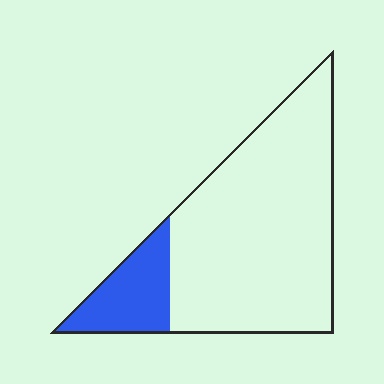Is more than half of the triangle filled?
No.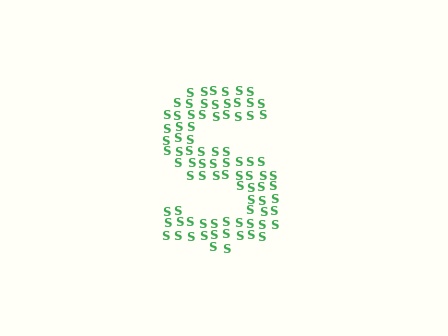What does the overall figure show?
The overall figure shows the letter S.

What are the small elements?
The small elements are letter S's.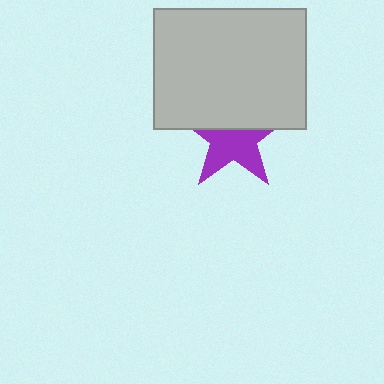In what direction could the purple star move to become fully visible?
The purple star could move down. That would shift it out from behind the light gray rectangle entirely.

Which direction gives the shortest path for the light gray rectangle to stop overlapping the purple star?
Moving up gives the shortest separation.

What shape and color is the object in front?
The object in front is a light gray rectangle.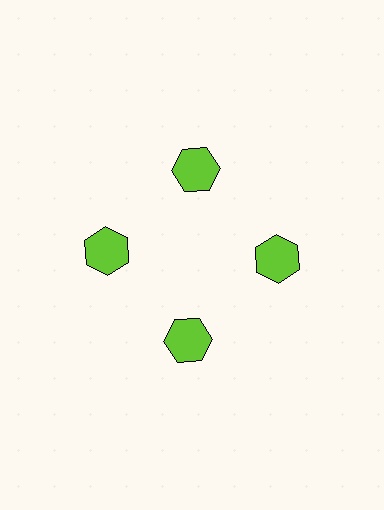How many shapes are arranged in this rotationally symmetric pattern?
There are 4 shapes, arranged in 4 groups of 1.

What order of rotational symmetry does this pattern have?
This pattern has 4-fold rotational symmetry.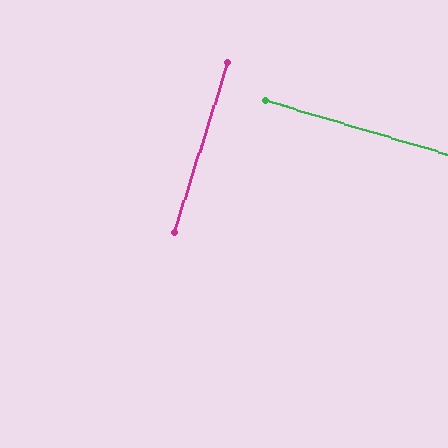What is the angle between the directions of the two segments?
Approximately 89 degrees.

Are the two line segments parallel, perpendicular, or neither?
Perpendicular — they meet at approximately 89°.